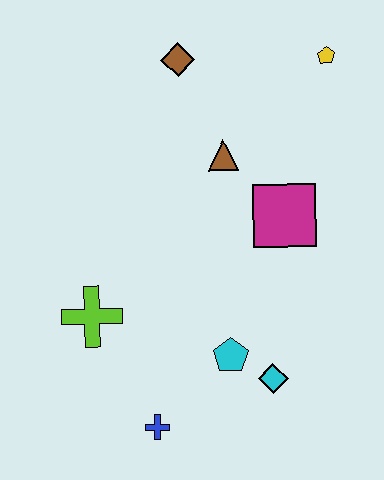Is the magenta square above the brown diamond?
No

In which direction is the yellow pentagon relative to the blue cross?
The yellow pentagon is above the blue cross.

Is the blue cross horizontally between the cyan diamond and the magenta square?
No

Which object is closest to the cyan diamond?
The cyan pentagon is closest to the cyan diamond.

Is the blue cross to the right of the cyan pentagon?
No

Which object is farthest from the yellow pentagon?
The blue cross is farthest from the yellow pentagon.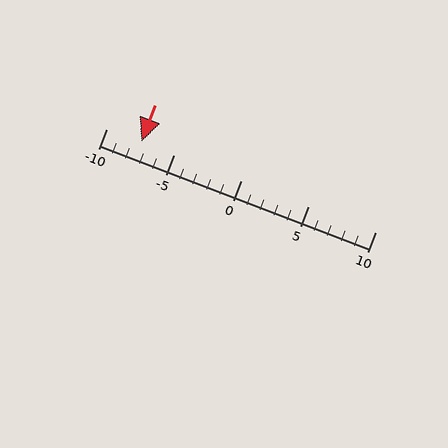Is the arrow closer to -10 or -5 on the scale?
The arrow is closer to -5.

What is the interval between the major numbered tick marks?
The major tick marks are spaced 5 units apart.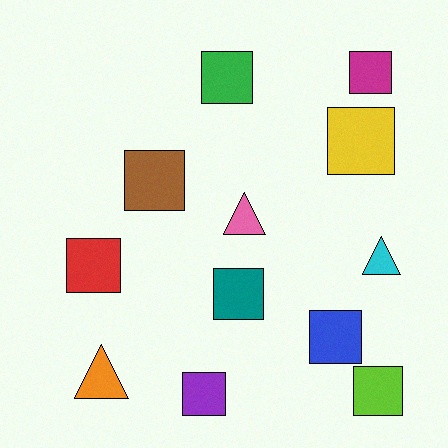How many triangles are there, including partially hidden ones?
There are 3 triangles.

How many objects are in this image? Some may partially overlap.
There are 12 objects.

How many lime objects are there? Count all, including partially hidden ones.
There is 1 lime object.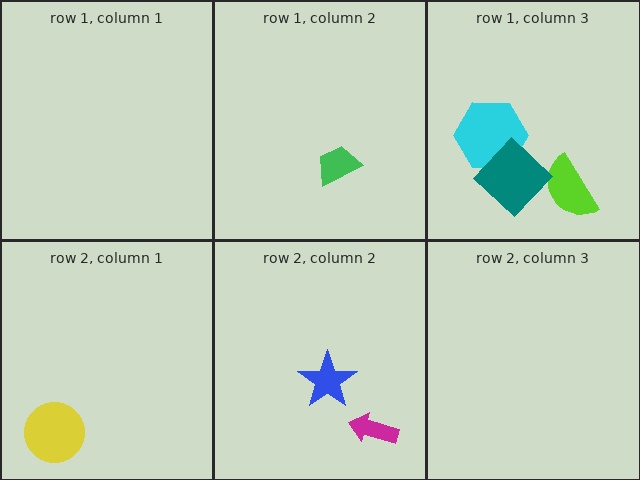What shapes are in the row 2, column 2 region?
The blue star, the magenta arrow.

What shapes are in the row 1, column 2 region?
The green trapezoid.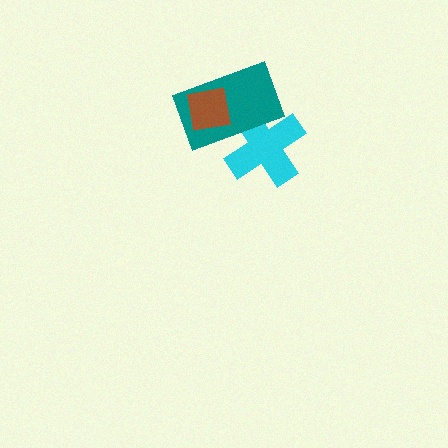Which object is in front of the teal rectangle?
The brown square is in front of the teal rectangle.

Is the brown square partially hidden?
No, no other shape covers it.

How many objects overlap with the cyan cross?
1 object overlaps with the cyan cross.